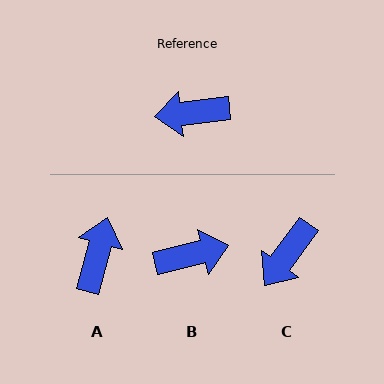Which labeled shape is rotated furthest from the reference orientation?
B, about 173 degrees away.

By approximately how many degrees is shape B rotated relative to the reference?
Approximately 173 degrees clockwise.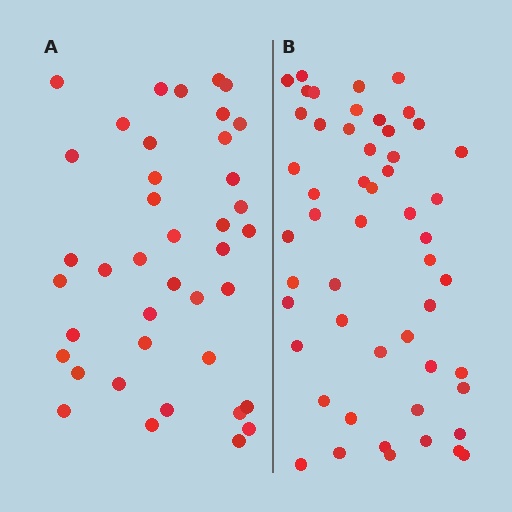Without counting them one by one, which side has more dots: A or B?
Region B (the right region) has more dots.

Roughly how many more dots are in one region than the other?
Region B has roughly 12 or so more dots than region A.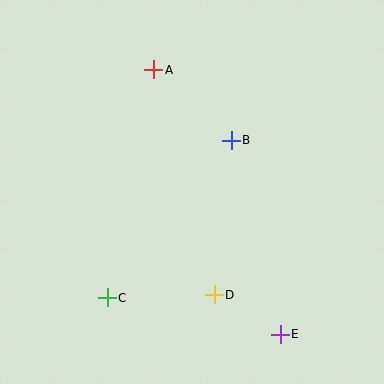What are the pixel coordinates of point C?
Point C is at (107, 298).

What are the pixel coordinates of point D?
Point D is at (214, 295).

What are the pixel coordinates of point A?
Point A is at (154, 70).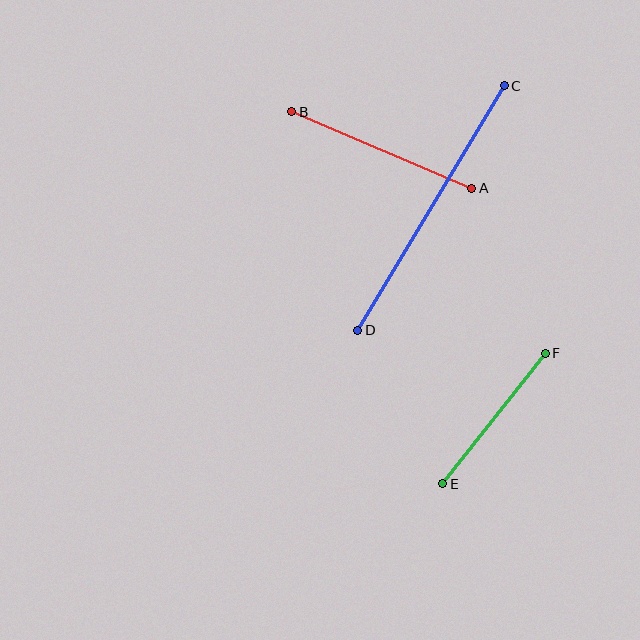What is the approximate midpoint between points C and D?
The midpoint is at approximately (431, 208) pixels.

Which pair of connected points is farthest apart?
Points C and D are farthest apart.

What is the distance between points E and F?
The distance is approximately 166 pixels.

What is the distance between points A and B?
The distance is approximately 196 pixels.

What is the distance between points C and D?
The distance is approximately 285 pixels.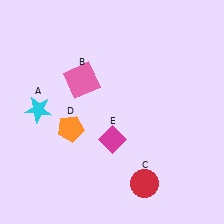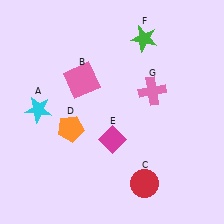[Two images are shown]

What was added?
A green star (F), a pink cross (G) were added in Image 2.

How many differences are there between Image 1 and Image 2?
There are 2 differences between the two images.